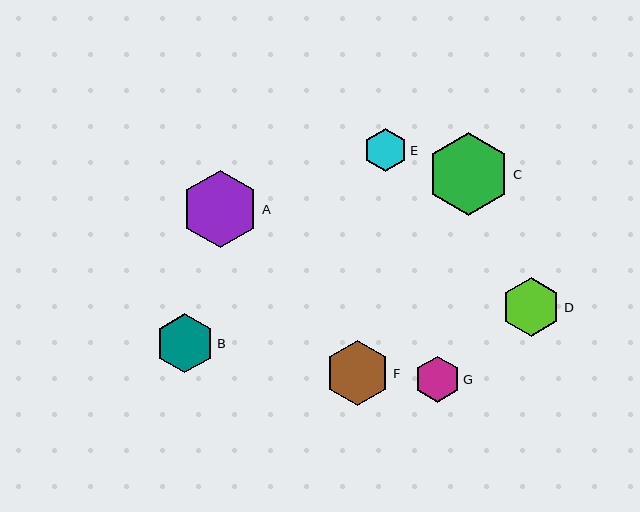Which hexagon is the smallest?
Hexagon E is the smallest with a size of approximately 44 pixels.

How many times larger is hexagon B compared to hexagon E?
Hexagon B is approximately 1.4 times the size of hexagon E.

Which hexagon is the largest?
Hexagon C is the largest with a size of approximately 83 pixels.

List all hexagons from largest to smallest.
From largest to smallest: C, A, F, B, D, G, E.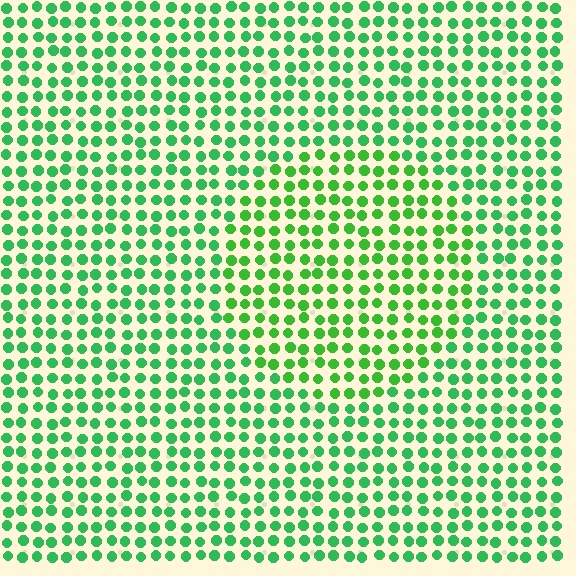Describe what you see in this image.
The image is filled with small green elements in a uniform arrangement. A circle-shaped region is visible where the elements are tinted to a slightly different hue, forming a subtle color boundary.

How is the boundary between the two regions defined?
The boundary is defined purely by a slight shift in hue (about 21 degrees). Spacing, size, and orientation are identical on both sides.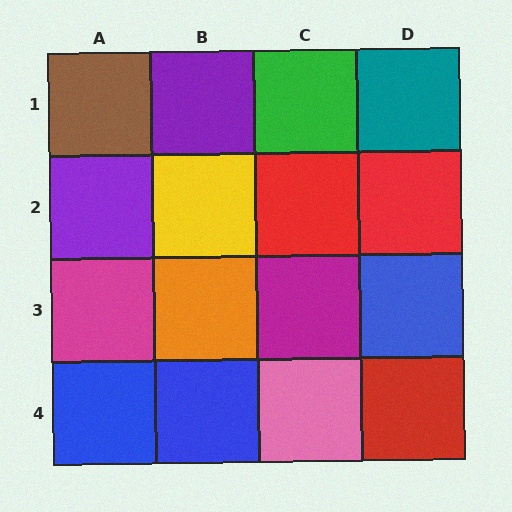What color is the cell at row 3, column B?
Orange.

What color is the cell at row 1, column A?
Brown.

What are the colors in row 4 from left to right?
Blue, blue, pink, red.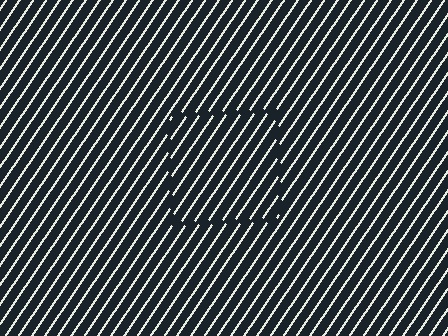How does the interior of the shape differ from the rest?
The interior of the shape contains the same grating, shifted by half a period — the contour is defined by the phase discontinuity where line-ends from the inner and outer gratings abut.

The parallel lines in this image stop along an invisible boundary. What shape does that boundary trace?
An illusory square. The interior of the shape contains the same grating, shifted by half a period — the contour is defined by the phase discontinuity where line-ends from the inner and outer gratings abut.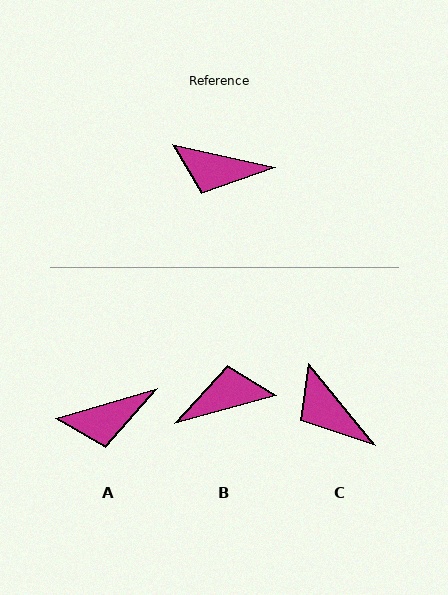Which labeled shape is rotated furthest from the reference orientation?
B, about 152 degrees away.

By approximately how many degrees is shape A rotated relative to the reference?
Approximately 29 degrees counter-clockwise.